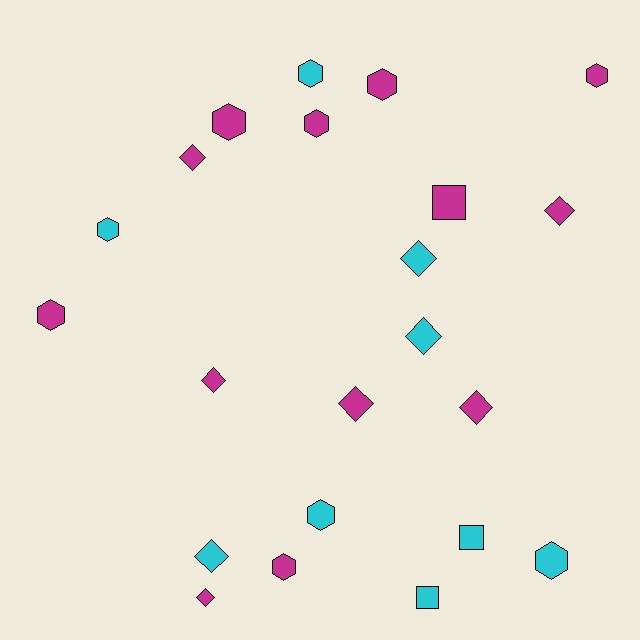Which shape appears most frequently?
Hexagon, with 10 objects.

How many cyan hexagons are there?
There are 4 cyan hexagons.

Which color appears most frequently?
Magenta, with 13 objects.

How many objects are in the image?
There are 22 objects.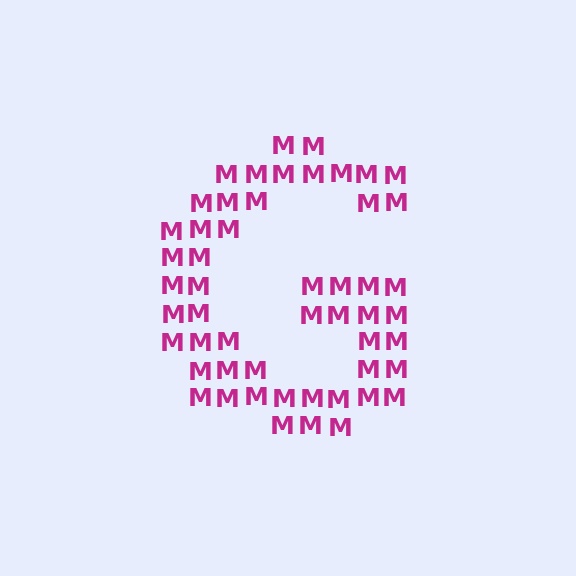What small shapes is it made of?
It is made of small letter M's.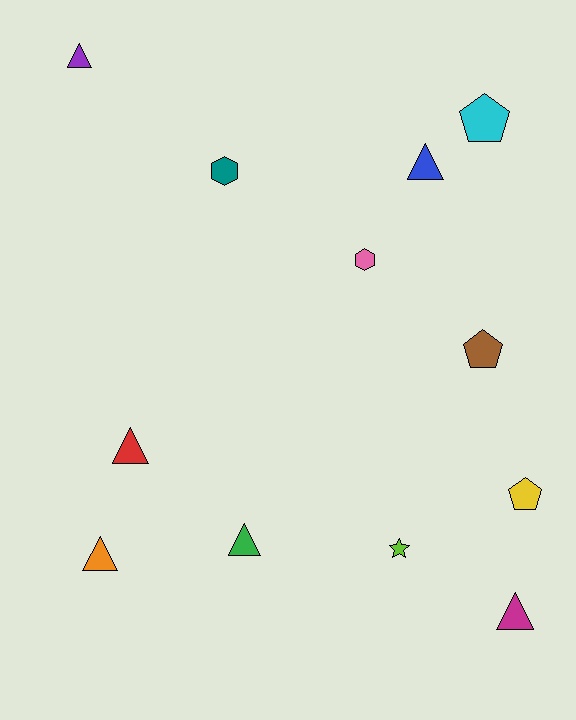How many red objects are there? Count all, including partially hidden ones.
There is 1 red object.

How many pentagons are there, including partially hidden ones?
There are 3 pentagons.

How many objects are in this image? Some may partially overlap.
There are 12 objects.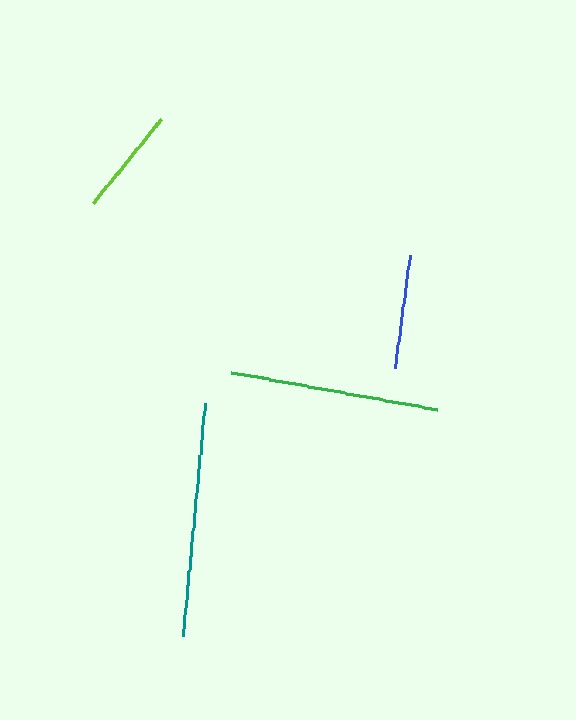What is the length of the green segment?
The green segment is approximately 210 pixels long.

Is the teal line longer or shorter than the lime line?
The teal line is longer than the lime line.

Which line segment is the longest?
The teal line is the longest at approximately 235 pixels.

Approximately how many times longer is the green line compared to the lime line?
The green line is approximately 1.9 times the length of the lime line.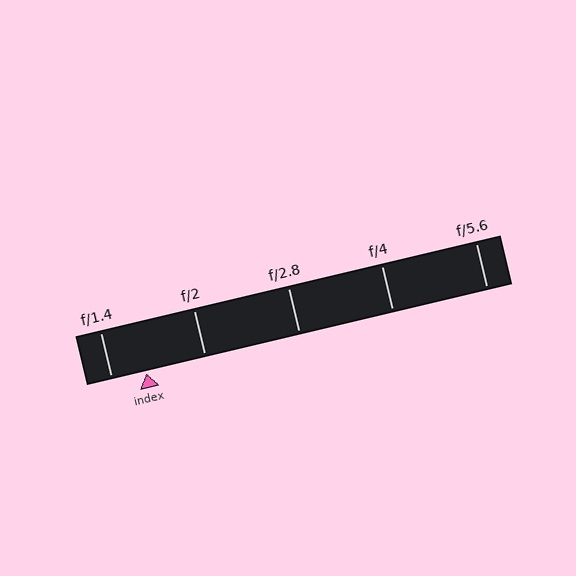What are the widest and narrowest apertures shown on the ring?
The widest aperture shown is f/1.4 and the narrowest is f/5.6.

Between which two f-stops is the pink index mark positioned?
The index mark is between f/1.4 and f/2.